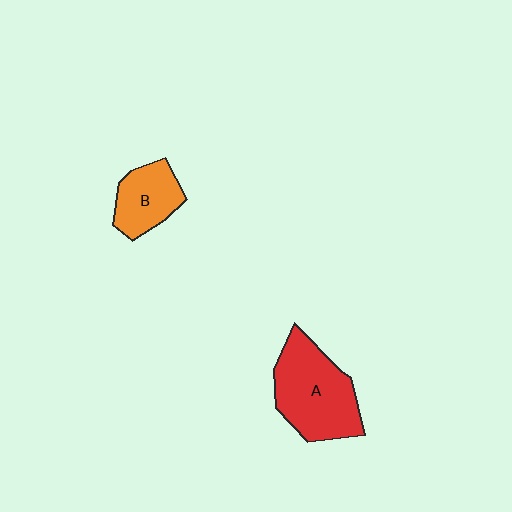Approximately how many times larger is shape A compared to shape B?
Approximately 1.8 times.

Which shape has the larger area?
Shape A (red).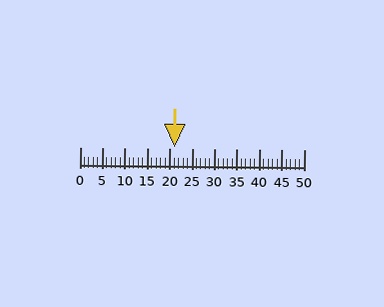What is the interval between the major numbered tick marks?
The major tick marks are spaced 5 units apart.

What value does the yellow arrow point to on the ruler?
The yellow arrow points to approximately 21.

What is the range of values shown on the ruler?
The ruler shows values from 0 to 50.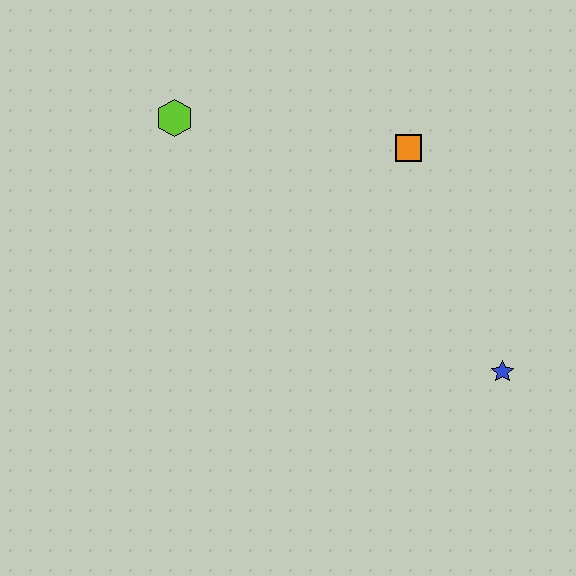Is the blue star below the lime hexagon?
Yes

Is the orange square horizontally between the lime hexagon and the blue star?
Yes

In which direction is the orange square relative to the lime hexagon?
The orange square is to the right of the lime hexagon.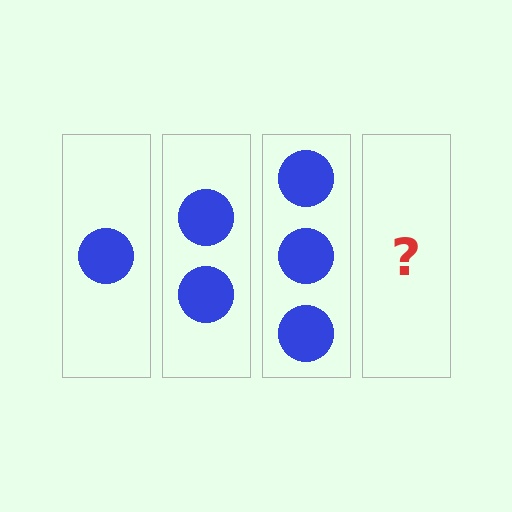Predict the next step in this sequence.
The next step is 4 circles.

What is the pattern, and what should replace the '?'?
The pattern is that each step adds one more circle. The '?' should be 4 circles.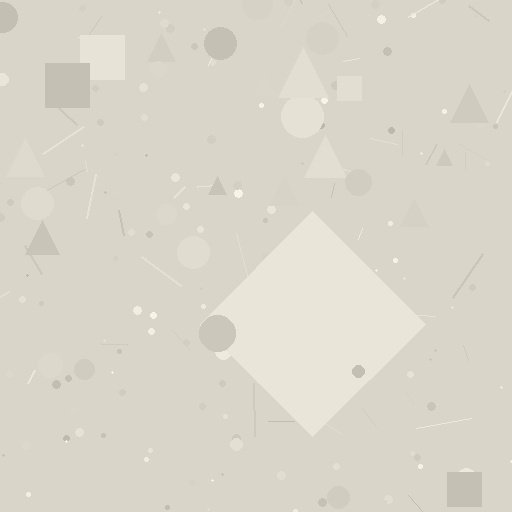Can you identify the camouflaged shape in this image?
The camouflaged shape is a diamond.